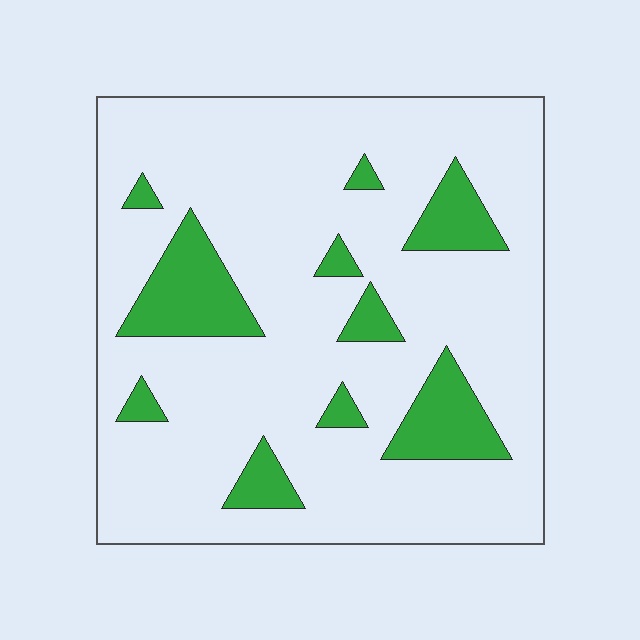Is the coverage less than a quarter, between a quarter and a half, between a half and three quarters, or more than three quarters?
Less than a quarter.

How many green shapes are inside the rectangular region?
10.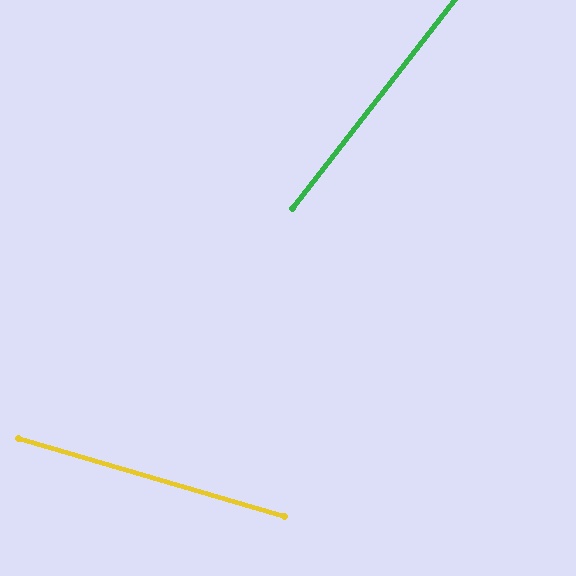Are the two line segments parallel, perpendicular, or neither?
Neither parallel nor perpendicular — they differ by about 68°.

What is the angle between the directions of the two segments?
Approximately 68 degrees.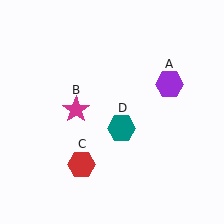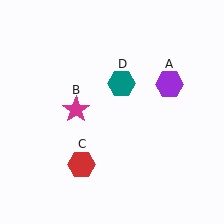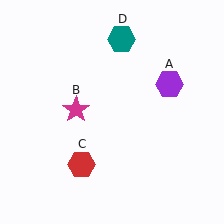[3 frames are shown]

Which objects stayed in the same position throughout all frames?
Purple hexagon (object A) and magenta star (object B) and red hexagon (object C) remained stationary.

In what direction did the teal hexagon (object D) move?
The teal hexagon (object D) moved up.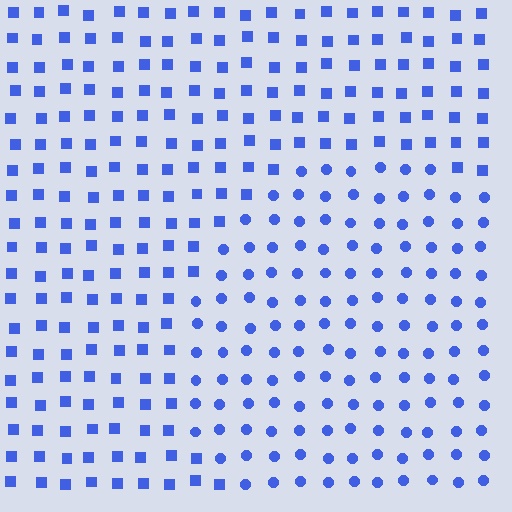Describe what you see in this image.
The image is filled with small blue elements arranged in a uniform grid. A circle-shaped region contains circles, while the surrounding area contains squares. The boundary is defined purely by the change in element shape.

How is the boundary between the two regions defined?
The boundary is defined by a change in element shape: circles inside vs. squares outside. All elements share the same color and spacing.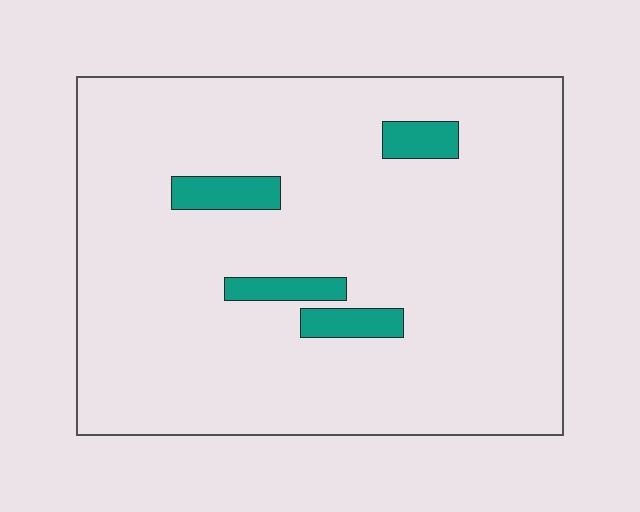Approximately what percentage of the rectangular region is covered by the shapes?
Approximately 5%.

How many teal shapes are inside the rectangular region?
4.